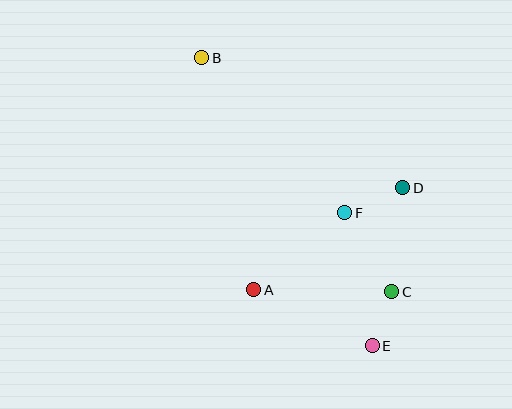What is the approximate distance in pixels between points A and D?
The distance between A and D is approximately 181 pixels.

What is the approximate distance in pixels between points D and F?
The distance between D and F is approximately 63 pixels.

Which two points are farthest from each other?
Points B and E are farthest from each other.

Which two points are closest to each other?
Points C and E are closest to each other.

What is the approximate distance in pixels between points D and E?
The distance between D and E is approximately 161 pixels.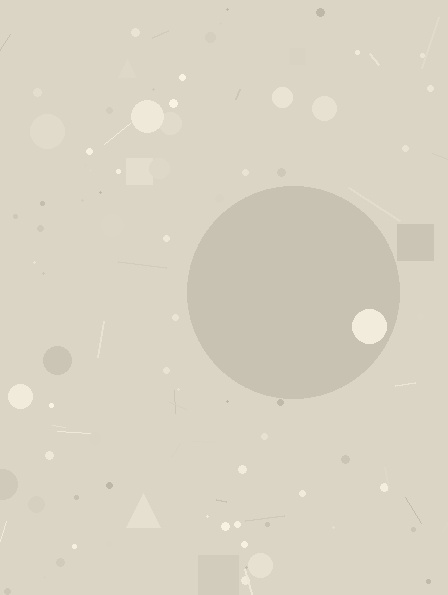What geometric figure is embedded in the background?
A circle is embedded in the background.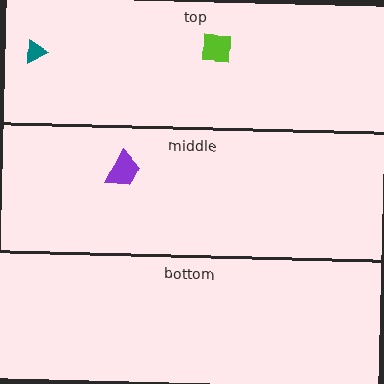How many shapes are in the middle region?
1.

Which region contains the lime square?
The top region.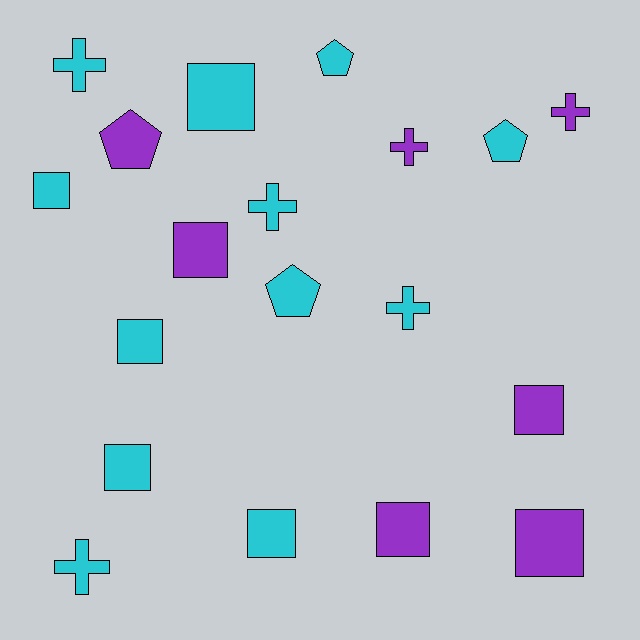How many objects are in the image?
There are 19 objects.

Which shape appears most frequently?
Square, with 9 objects.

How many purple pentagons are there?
There is 1 purple pentagon.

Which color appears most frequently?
Cyan, with 12 objects.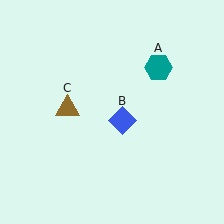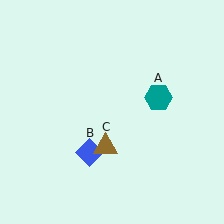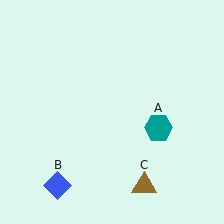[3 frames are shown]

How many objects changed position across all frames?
3 objects changed position: teal hexagon (object A), blue diamond (object B), brown triangle (object C).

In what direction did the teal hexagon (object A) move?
The teal hexagon (object A) moved down.